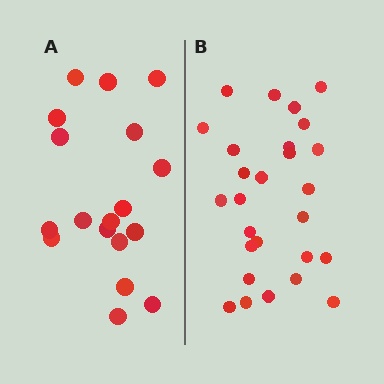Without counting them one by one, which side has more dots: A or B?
Region B (the right region) has more dots.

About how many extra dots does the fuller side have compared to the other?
Region B has roughly 8 or so more dots than region A.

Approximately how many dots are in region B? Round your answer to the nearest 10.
About 30 dots. (The exact count is 27, which rounds to 30.)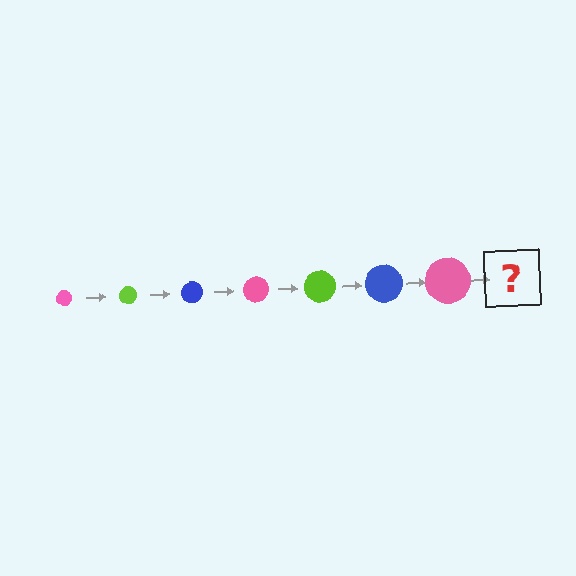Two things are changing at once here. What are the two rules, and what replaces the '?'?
The two rules are that the circle grows larger each step and the color cycles through pink, lime, and blue. The '?' should be a lime circle, larger than the previous one.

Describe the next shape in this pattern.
It should be a lime circle, larger than the previous one.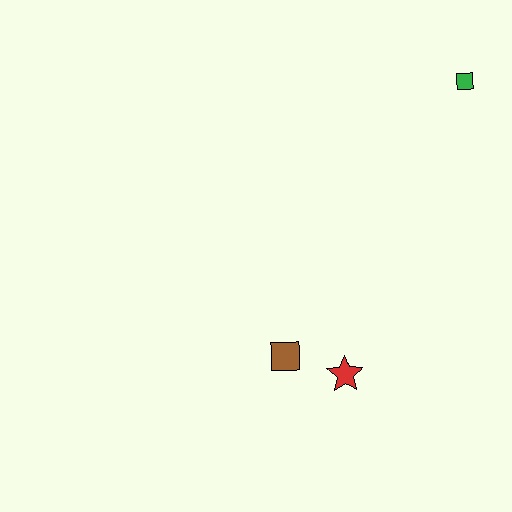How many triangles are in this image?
There are no triangles.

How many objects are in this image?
There are 3 objects.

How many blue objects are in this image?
There are no blue objects.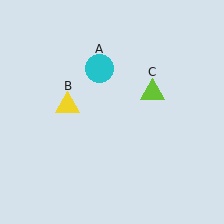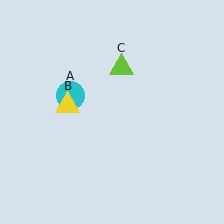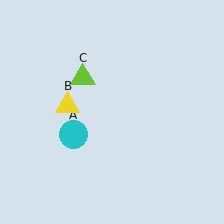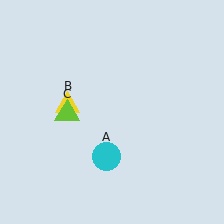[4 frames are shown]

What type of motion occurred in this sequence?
The cyan circle (object A), lime triangle (object C) rotated counterclockwise around the center of the scene.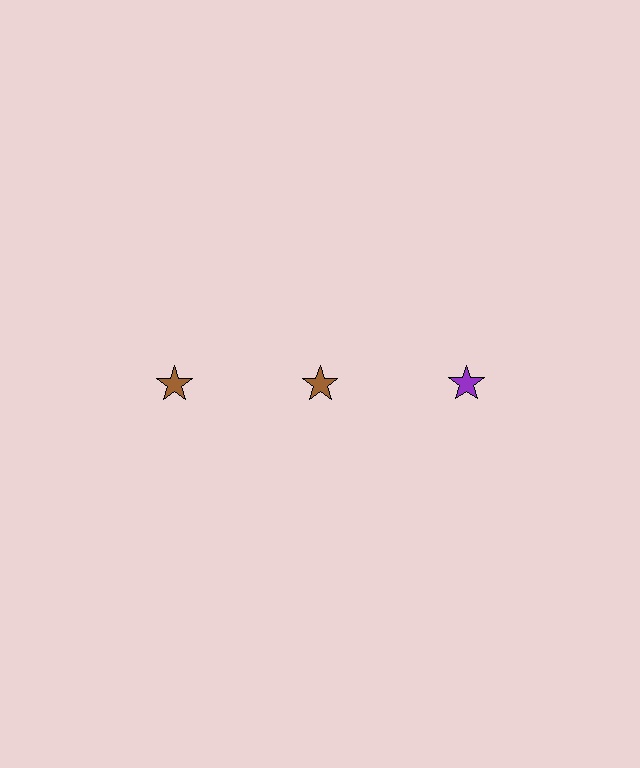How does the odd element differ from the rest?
It has a different color: purple instead of brown.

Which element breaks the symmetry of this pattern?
The purple star in the top row, center column breaks the symmetry. All other shapes are brown stars.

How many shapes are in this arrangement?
There are 3 shapes arranged in a grid pattern.